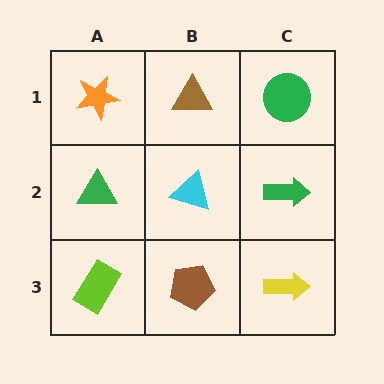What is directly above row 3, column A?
A green triangle.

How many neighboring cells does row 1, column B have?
3.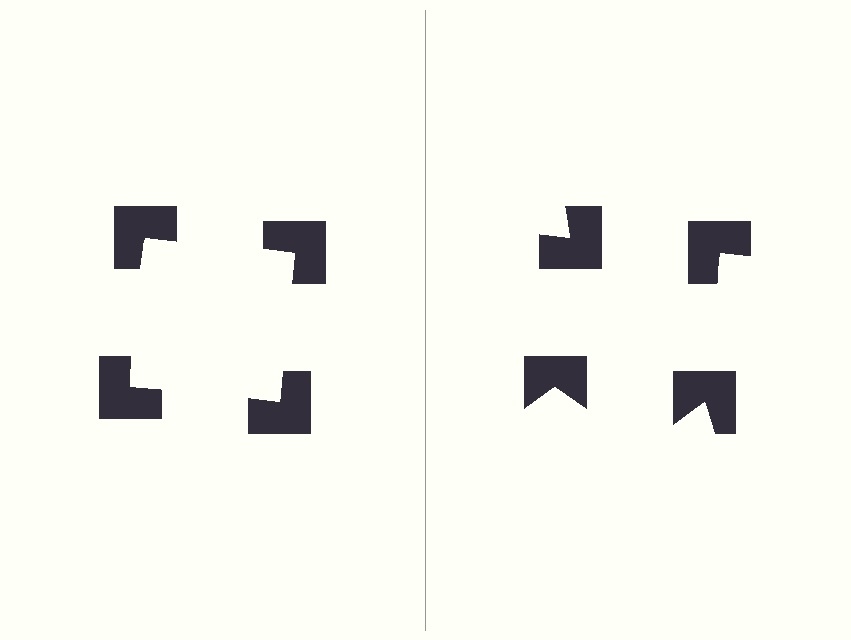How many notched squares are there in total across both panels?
8 — 4 on each side.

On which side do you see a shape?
An illusory square appears on the left side. On the right side the wedge cuts are rotated, so no coherent shape forms.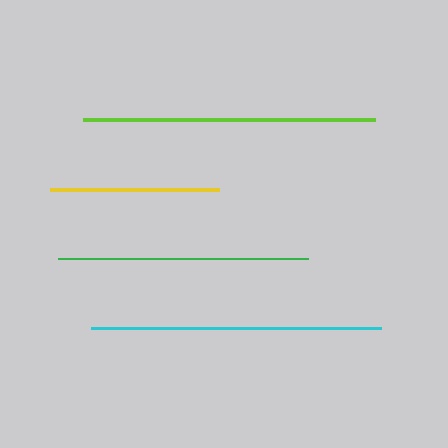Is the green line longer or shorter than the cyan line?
The cyan line is longer than the green line.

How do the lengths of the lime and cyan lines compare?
The lime and cyan lines are approximately the same length.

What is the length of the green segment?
The green segment is approximately 250 pixels long.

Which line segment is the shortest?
The yellow line is the shortest at approximately 168 pixels.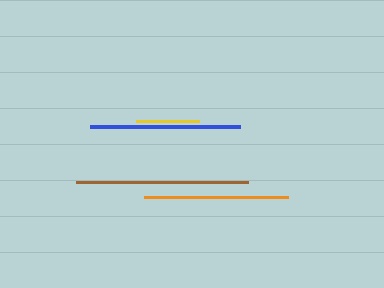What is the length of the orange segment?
The orange segment is approximately 144 pixels long.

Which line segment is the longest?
The brown line is the longest at approximately 172 pixels.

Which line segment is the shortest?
The yellow line is the shortest at approximately 63 pixels.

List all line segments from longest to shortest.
From longest to shortest: brown, blue, orange, yellow.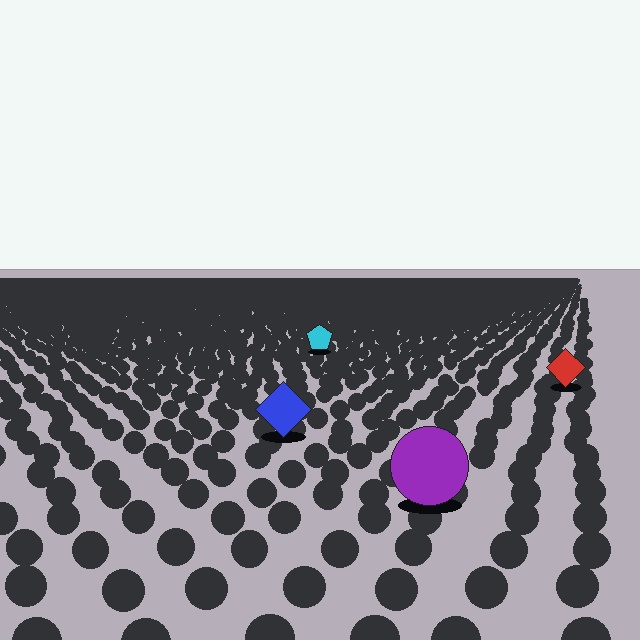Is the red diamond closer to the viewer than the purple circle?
No. The purple circle is closer — you can tell from the texture gradient: the ground texture is coarser near it.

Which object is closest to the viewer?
The purple circle is closest. The texture marks near it are larger and more spread out.